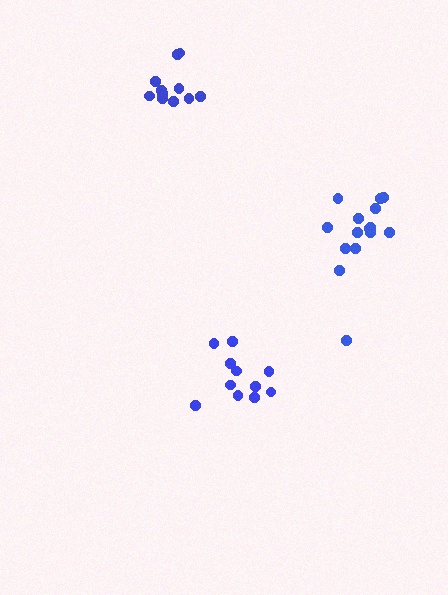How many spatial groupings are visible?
There are 3 spatial groupings.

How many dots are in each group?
Group 1: 11 dots, Group 2: 15 dots, Group 3: 11 dots (37 total).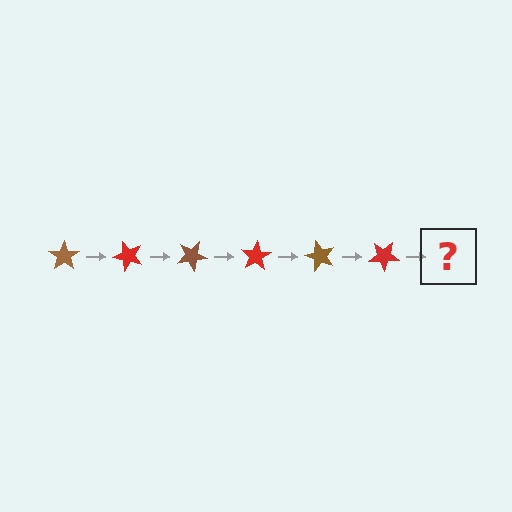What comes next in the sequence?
The next element should be a brown star, rotated 300 degrees from the start.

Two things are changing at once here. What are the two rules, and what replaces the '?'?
The two rules are that it rotates 50 degrees each step and the color cycles through brown and red. The '?' should be a brown star, rotated 300 degrees from the start.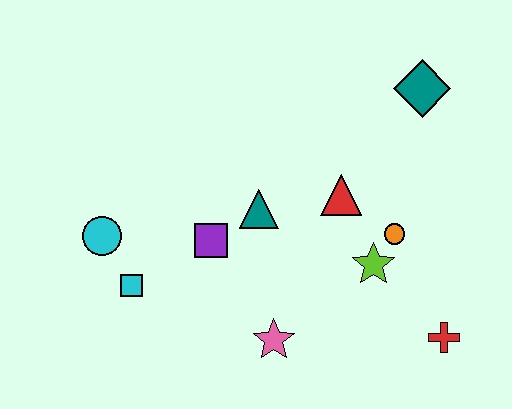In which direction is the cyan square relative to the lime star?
The cyan square is to the left of the lime star.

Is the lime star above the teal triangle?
No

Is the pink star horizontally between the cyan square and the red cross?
Yes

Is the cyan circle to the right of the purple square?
No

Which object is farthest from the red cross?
The cyan circle is farthest from the red cross.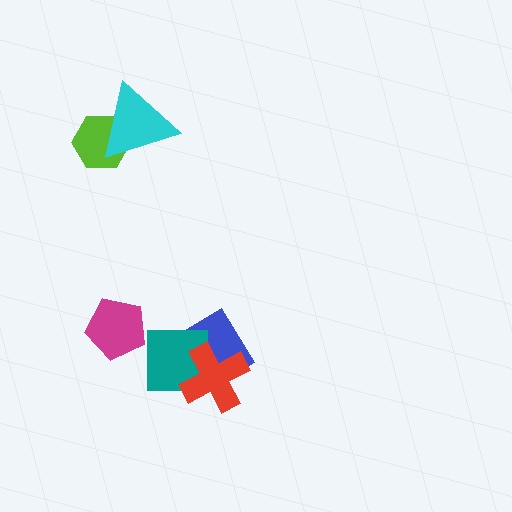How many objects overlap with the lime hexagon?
1 object overlaps with the lime hexagon.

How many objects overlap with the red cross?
2 objects overlap with the red cross.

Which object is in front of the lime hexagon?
The cyan triangle is in front of the lime hexagon.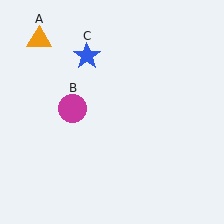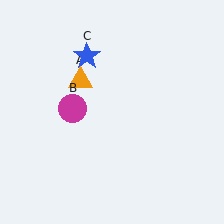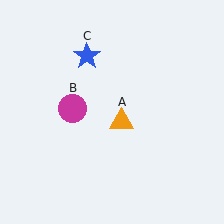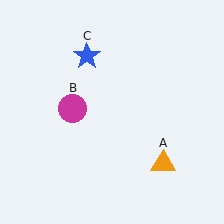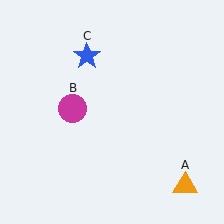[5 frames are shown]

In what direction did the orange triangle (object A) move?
The orange triangle (object A) moved down and to the right.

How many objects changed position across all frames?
1 object changed position: orange triangle (object A).